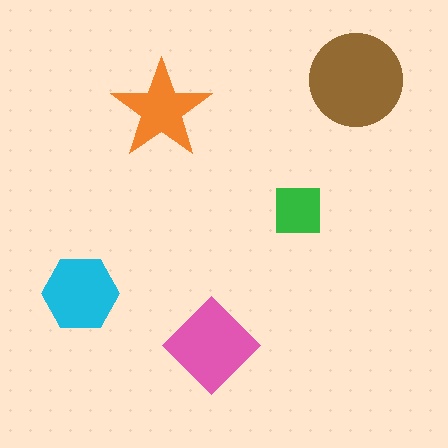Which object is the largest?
The brown circle.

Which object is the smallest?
The green square.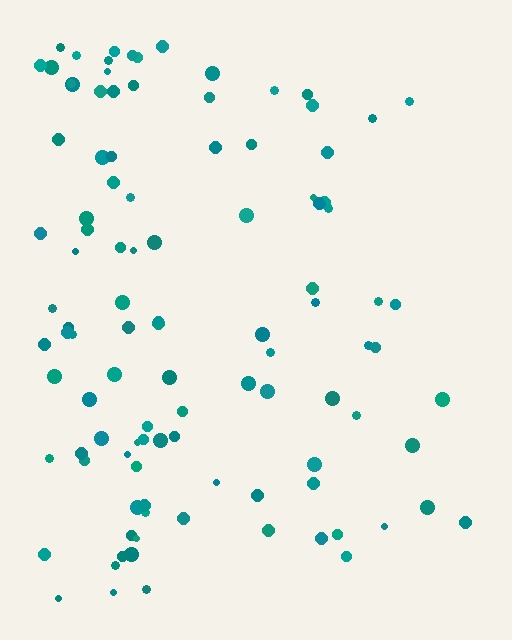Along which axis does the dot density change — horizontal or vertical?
Horizontal.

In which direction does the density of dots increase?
From right to left, with the left side densest.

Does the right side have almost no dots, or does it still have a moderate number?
Still a moderate number, just noticeably fewer than the left.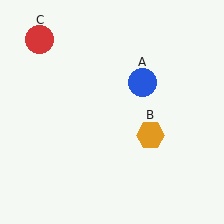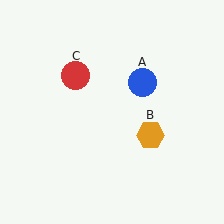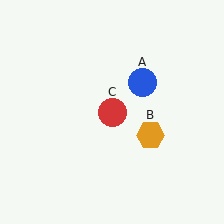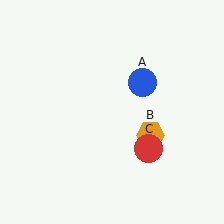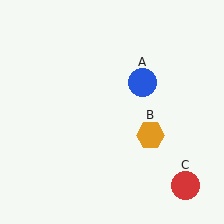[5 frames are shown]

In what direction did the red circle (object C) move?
The red circle (object C) moved down and to the right.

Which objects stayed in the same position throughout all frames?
Blue circle (object A) and orange hexagon (object B) remained stationary.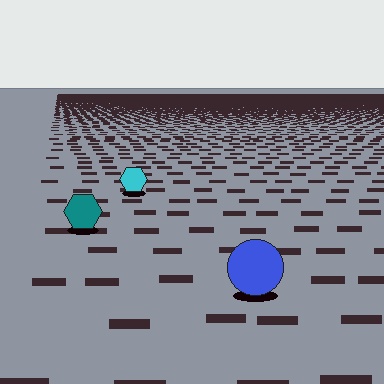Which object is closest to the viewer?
The blue circle is closest. The texture marks near it are larger and more spread out.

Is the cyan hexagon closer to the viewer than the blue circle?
No. The blue circle is closer — you can tell from the texture gradient: the ground texture is coarser near it.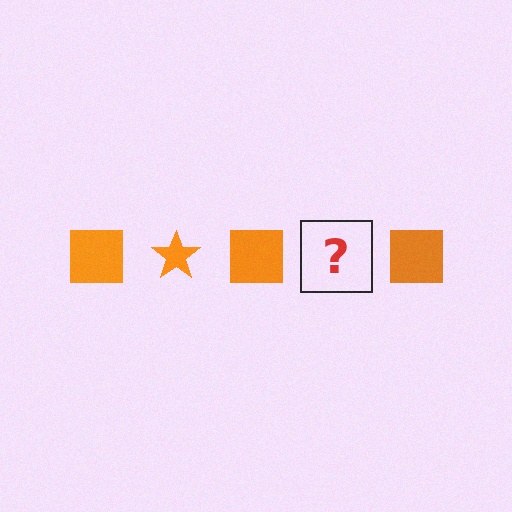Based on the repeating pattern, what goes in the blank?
The blank should be an orange star.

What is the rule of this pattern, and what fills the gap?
The rule is that the pattern cycles through square, star shapes in orange. The gap should be filled with an orange star.